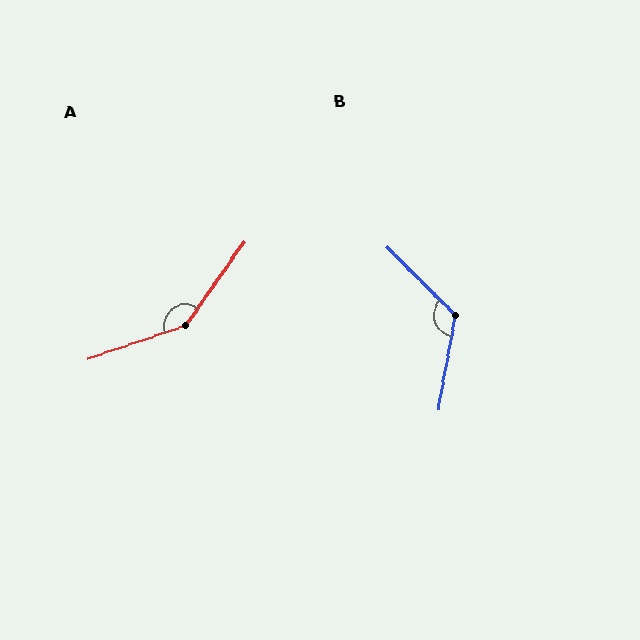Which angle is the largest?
A, at approximately 144 degrees.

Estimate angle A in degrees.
Approximately 144 degrees.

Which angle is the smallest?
B, at approximately 125 degrees.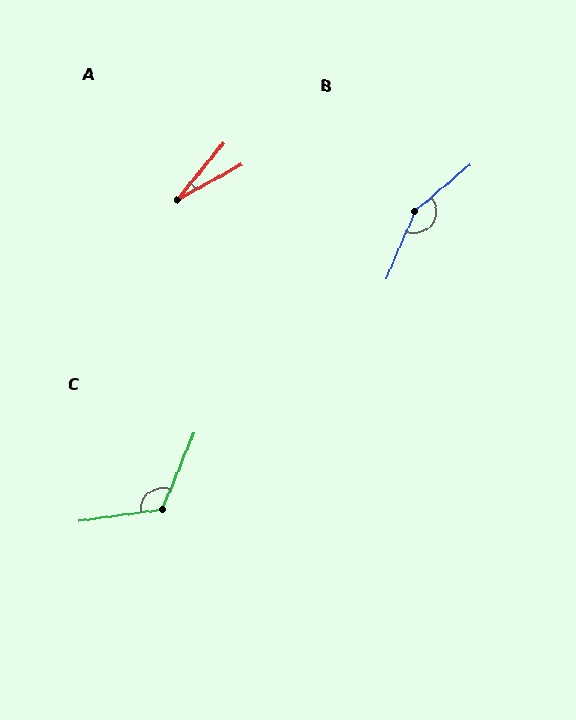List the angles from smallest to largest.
A (22°), C (121°), B (154°).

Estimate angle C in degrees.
Approximately 121 degrees.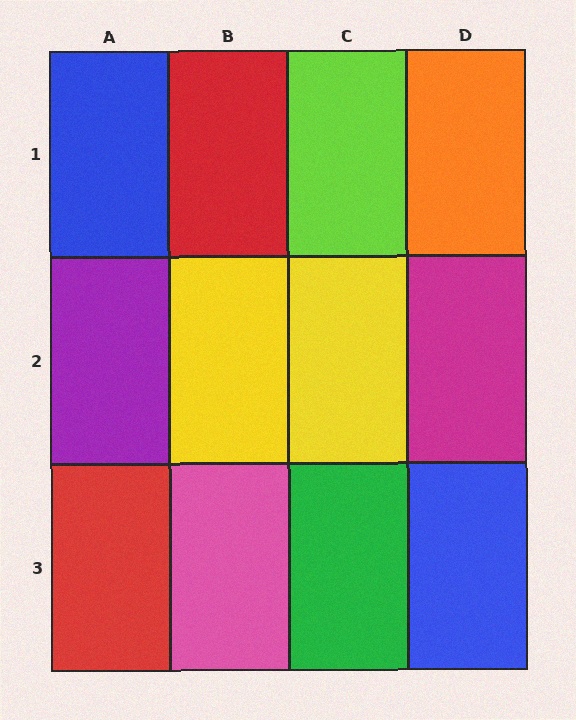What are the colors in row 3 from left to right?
Red, pink, green, blue.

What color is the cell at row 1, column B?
Red.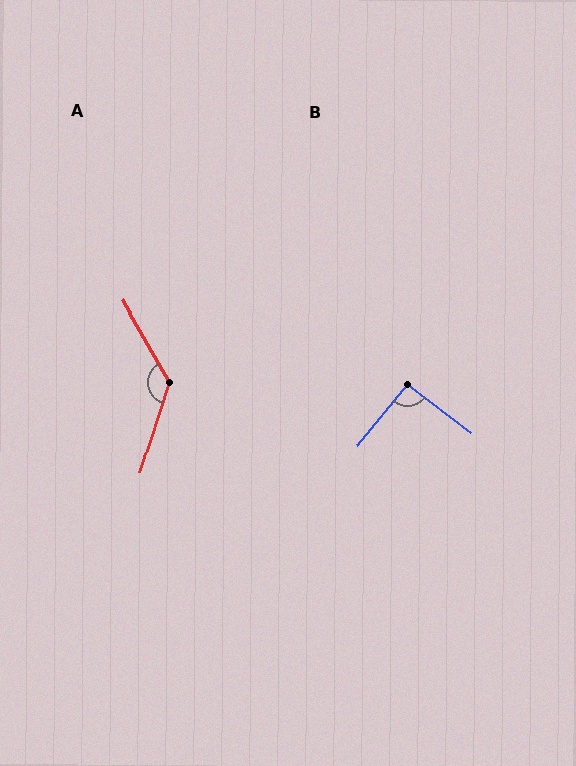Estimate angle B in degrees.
Approximately 91 degrees.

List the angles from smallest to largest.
B (91°), A (133°).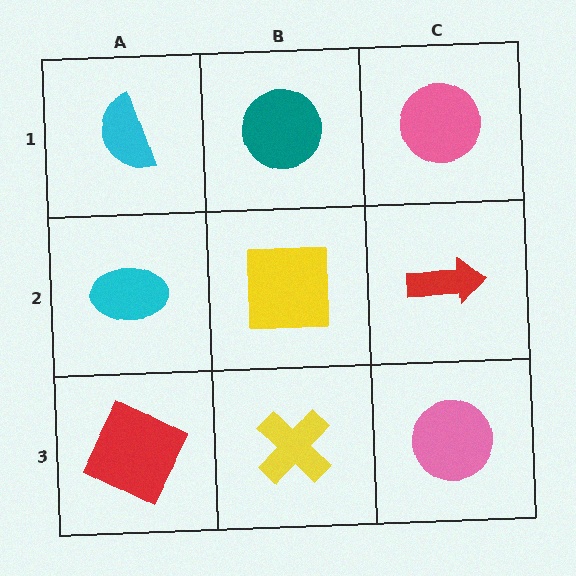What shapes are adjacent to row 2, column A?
A cyan semicircle (row 1, column A), a red square (row 3, column A), a yellow square (row 2, column B).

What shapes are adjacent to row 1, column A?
A cyan ellipse (row 2, column A), a teal circle (row 1, column B).